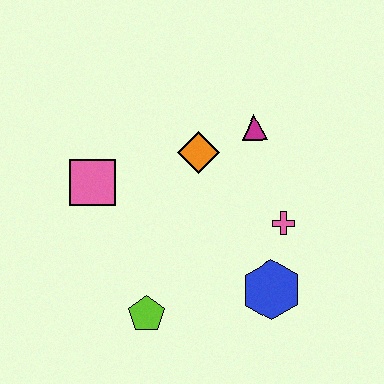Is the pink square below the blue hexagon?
No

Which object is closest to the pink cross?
The blue hexagon is closest to the pink cross.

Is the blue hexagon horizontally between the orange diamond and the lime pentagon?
No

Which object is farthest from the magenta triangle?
The lime pentagon is farthest from the magenta triangle.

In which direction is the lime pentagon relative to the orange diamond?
The lime pentagon is below the orange diamond.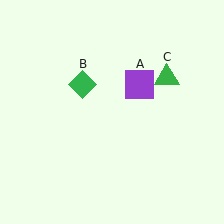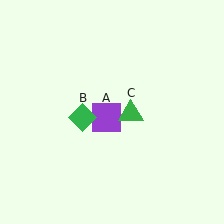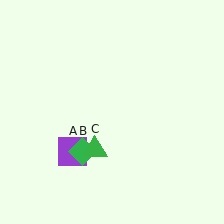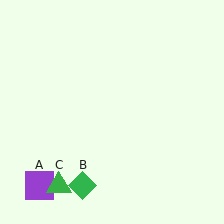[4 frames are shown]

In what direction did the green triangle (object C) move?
The green triangle (object C) moved down and to the left.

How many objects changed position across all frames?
3 objects changed position: purple square (object A), green diamond (object B), green triangle (object C).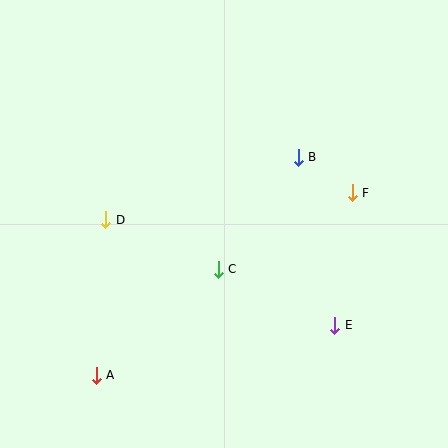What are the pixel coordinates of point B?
Point B is at (298, 157).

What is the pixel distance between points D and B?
The distance between D and B is 202 pixels.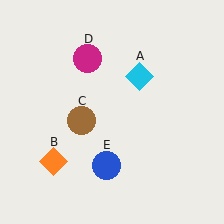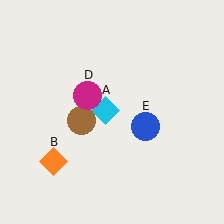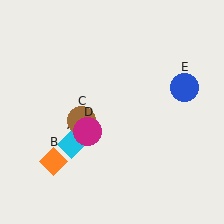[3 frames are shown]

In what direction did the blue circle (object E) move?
The blue circle (object E) moved up and to the right.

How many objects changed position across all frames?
3 objects changed position: cyan diamond (object A), magenta circle (object D), blue circle (object E).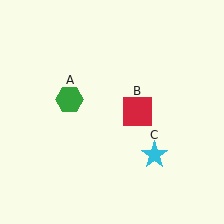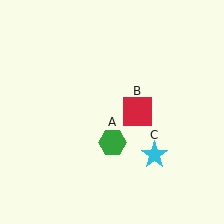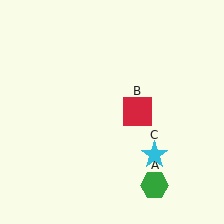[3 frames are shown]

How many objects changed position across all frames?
1 object changed position: green hexagon (object A).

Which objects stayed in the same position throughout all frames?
Red square (object B) and cyan star (object C) remained stationary.